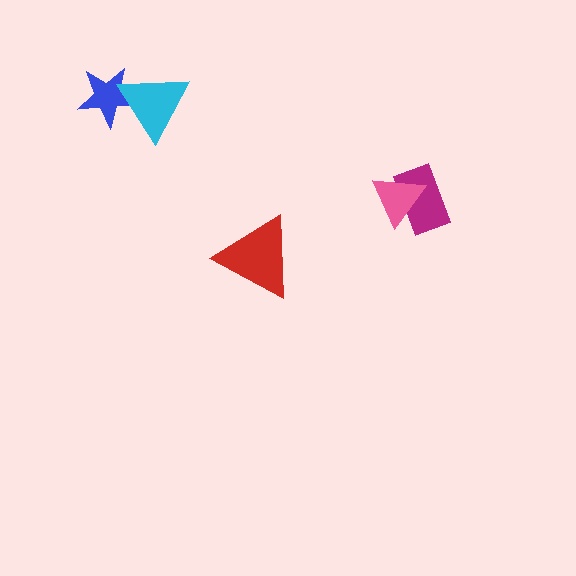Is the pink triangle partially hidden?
No, no other shape covers it.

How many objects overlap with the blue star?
1 object overlaps with the blue star.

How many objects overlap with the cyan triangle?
1 object overlaps with the cyan triangle.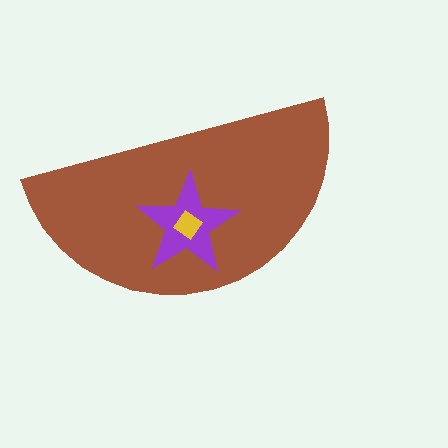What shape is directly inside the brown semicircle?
The purple star.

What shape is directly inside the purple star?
The yellow diamond.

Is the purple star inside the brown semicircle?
Yes.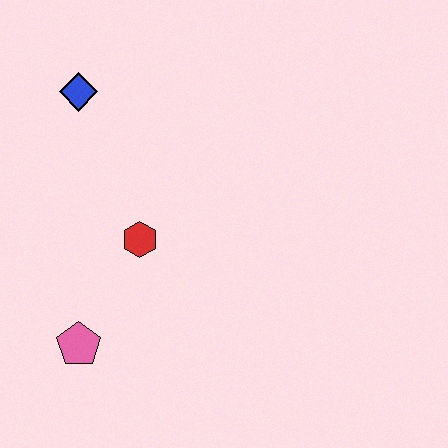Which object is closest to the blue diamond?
The red hexagon is closest to the blue diamond.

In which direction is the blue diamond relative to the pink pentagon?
The blue diamond is above the pink pentagon.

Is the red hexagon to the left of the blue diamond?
No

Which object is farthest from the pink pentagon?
The blue diamond is farthest from the pink pentagon.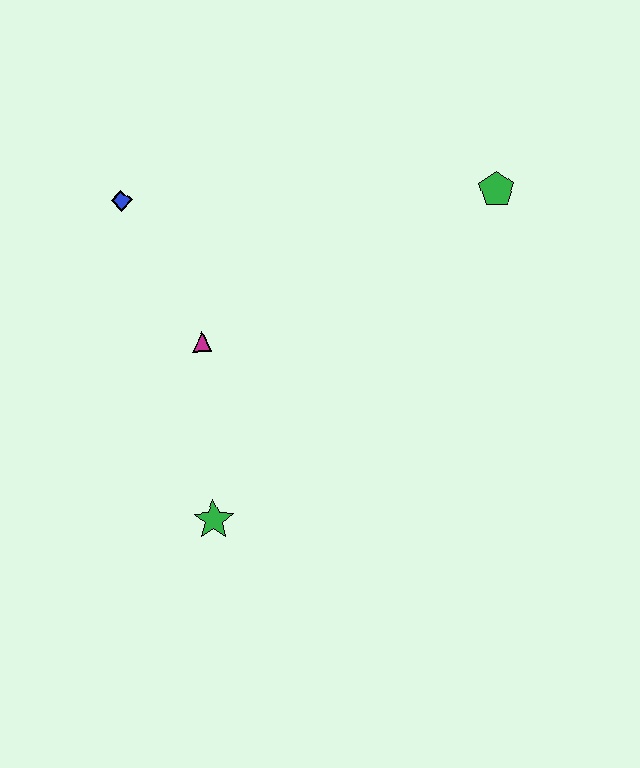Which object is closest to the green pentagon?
The magenta triangle is closest to the green pentagon.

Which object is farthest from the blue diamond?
The green pentagon is farthest from the blue diamond.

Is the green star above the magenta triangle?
No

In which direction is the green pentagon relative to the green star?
The green pentagon is above the green star.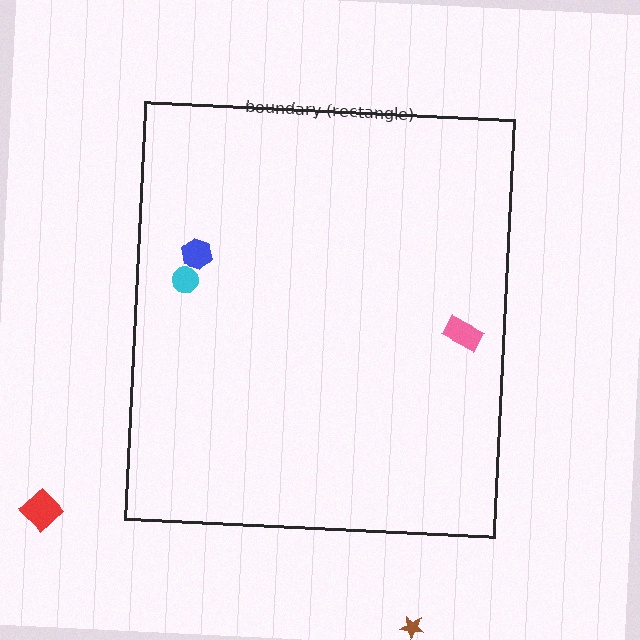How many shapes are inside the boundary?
3 inside, 2 outside.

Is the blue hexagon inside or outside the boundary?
Inside.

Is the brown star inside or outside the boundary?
Outside.